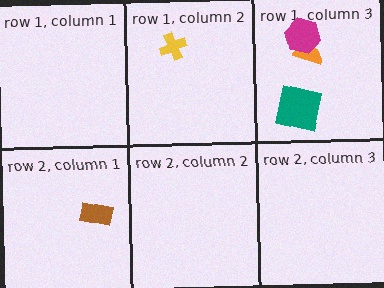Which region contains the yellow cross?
The row 1, column 2 region.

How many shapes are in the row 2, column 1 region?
1.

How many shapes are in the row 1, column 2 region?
1.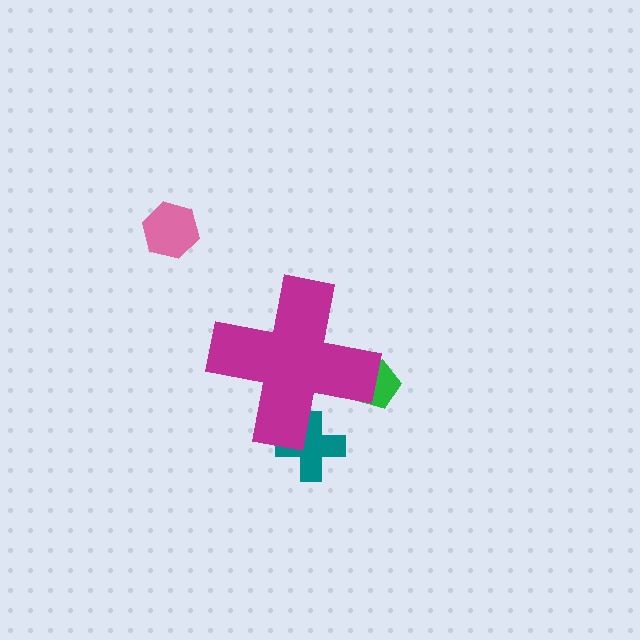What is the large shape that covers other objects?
A magenta cross.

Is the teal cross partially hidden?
Yes, the teal cross is partially hidden behind the magenta cross.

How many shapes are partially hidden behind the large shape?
2 shapes are partially hidden.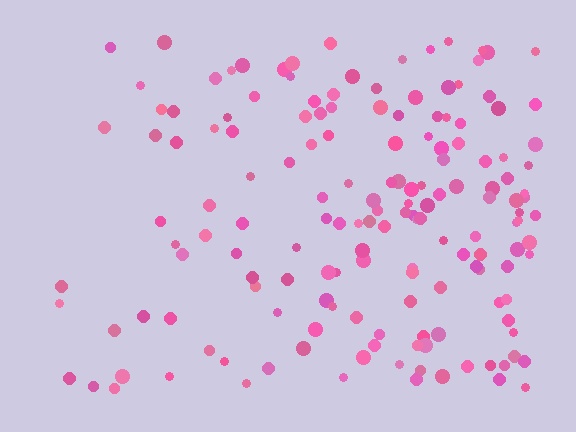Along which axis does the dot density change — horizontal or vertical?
Horizontal.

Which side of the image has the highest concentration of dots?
The right.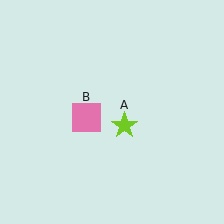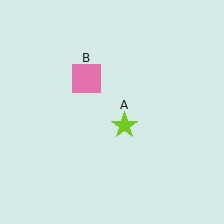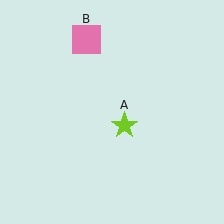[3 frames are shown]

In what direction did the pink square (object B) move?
The pink square (object B) moved up.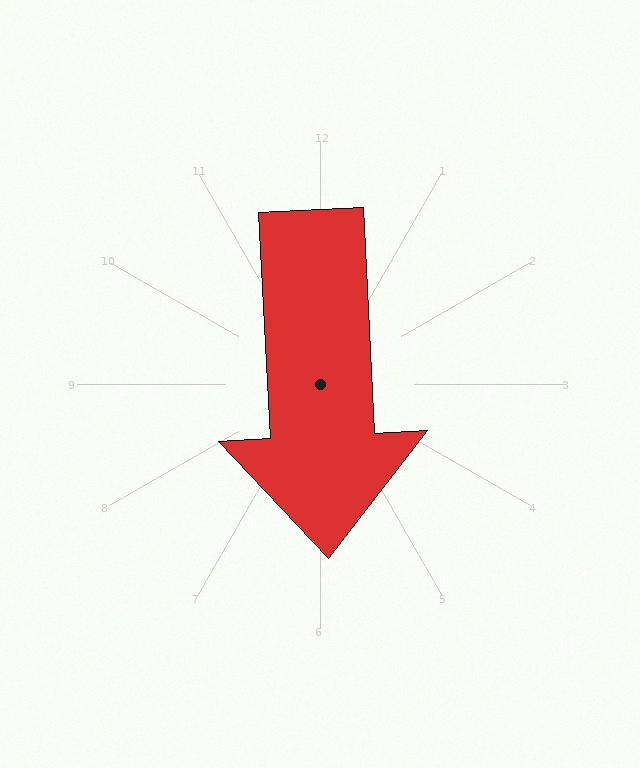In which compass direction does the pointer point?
South.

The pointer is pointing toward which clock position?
Roughly 6 o'clock.